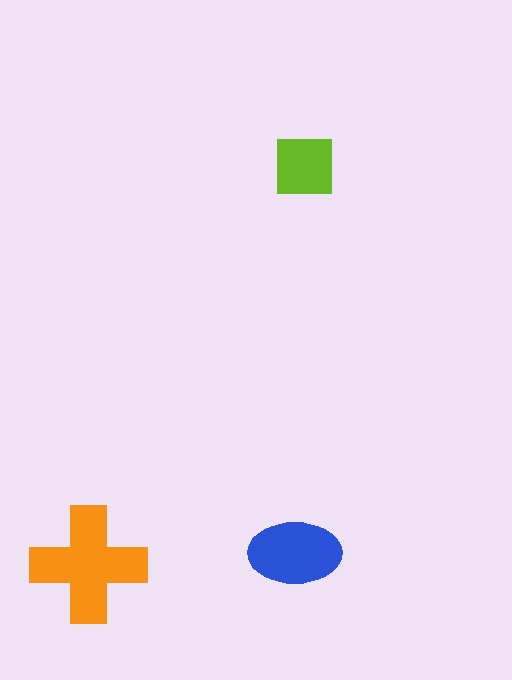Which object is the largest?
The orange cross.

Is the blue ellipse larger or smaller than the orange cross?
Smaller.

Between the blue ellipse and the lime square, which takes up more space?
The blue ellipse.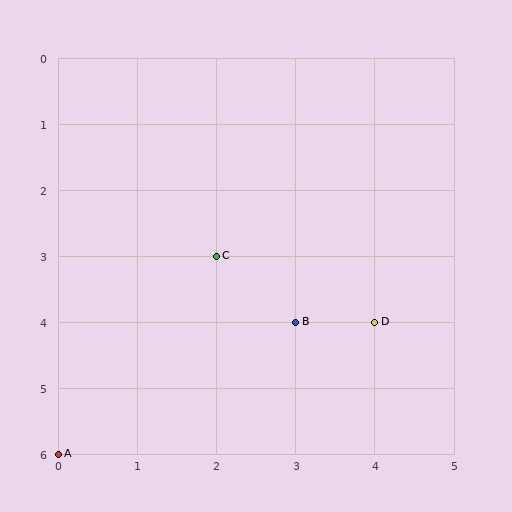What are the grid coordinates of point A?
Point A is at grid coordinates (0, 6).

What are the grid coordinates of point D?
Point D is at grid coordinates (4, 4).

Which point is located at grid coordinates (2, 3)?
Point C is at (2, 3).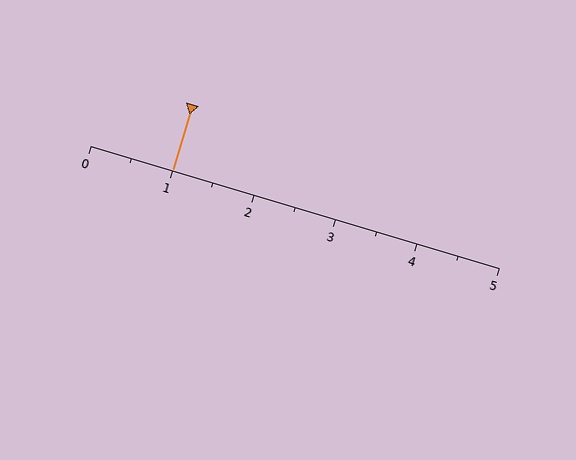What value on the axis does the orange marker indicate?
The marker indicates approximately 1.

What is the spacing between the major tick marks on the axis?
The major ticks are spaced 1 apart.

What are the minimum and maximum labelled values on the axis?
The axis runs from 0 to 5.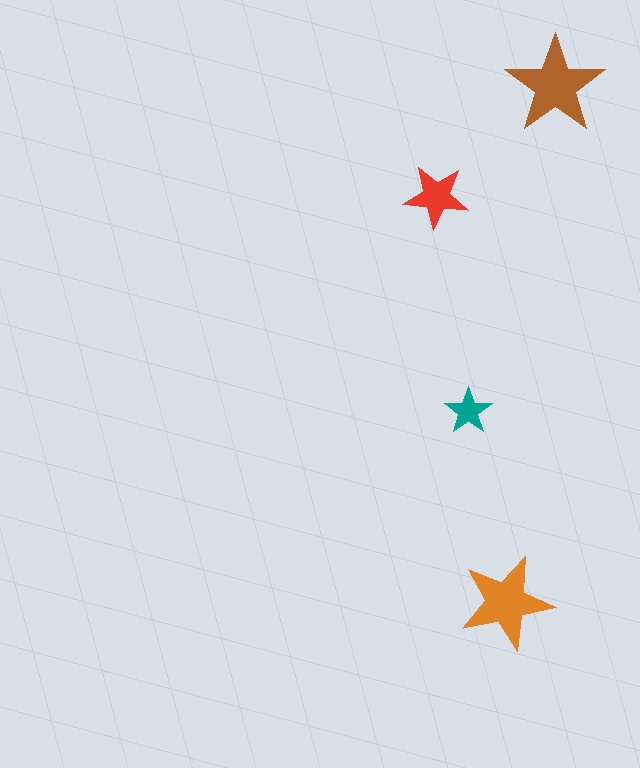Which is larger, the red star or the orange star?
The orange one.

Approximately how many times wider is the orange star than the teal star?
About 2 times wider.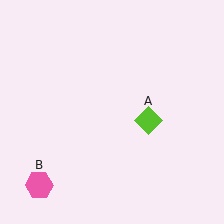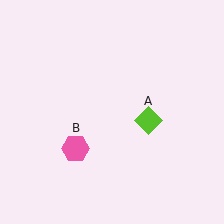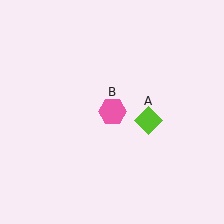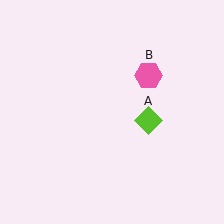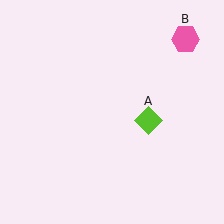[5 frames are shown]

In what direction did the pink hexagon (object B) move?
The pink hexagon (object B) moved up and to the right.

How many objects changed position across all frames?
1 object changed position: pink hexagon (object B).